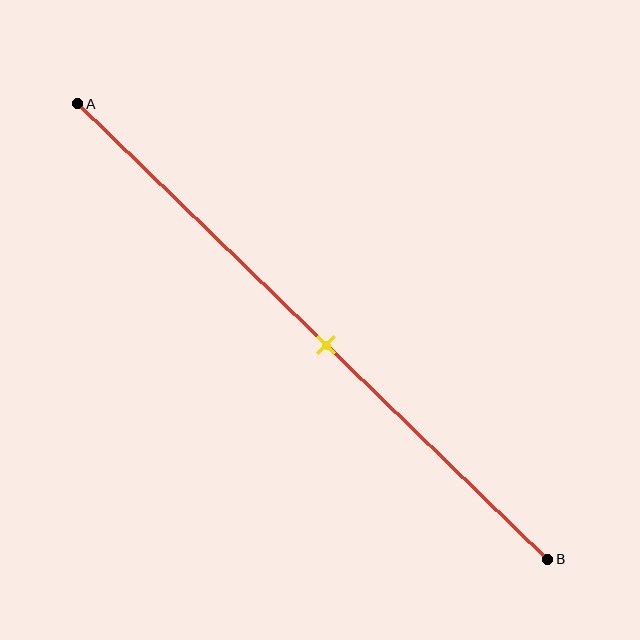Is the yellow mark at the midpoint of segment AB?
No, the mark is at about 55% from A, not at the 50% midpoint.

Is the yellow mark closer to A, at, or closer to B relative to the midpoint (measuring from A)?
The yellow mark is closer to point B than the midpoint of segment AB.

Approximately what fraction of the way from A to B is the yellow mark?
The yellow mark is approximately 55% of the way from A to B.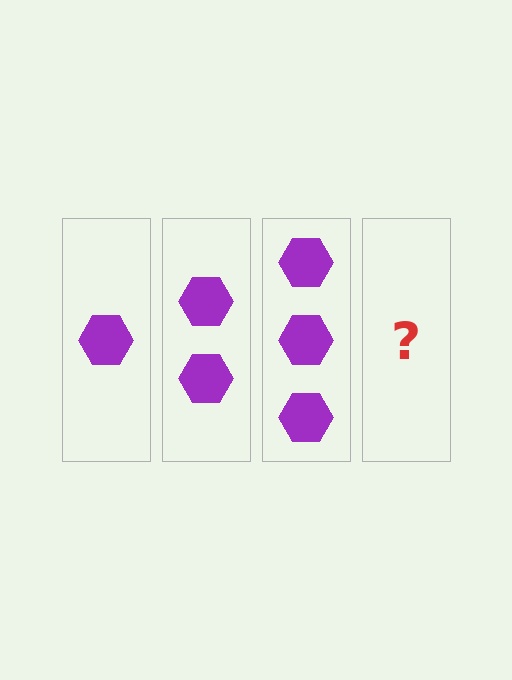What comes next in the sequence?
The next element should be 4 hexagons.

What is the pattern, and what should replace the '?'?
The pattern is that each step adds one more hexagon. The '?' should be 4 hexagons.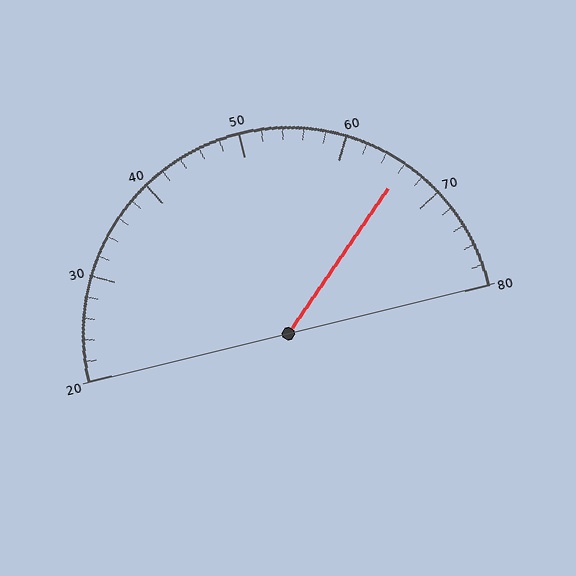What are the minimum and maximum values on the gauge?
The gauge ranges from 20 to 80.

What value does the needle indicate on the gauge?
The needle indicates approximately 66.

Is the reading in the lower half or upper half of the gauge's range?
The reading is in the upper half of the range (20 to 80).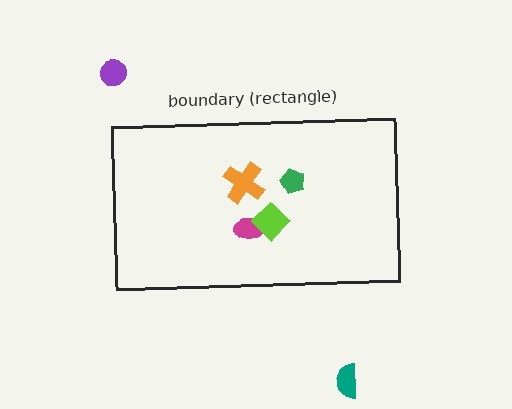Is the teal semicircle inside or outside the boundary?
Outside.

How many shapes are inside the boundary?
4 inside, 2 outside.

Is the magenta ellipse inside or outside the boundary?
Inside.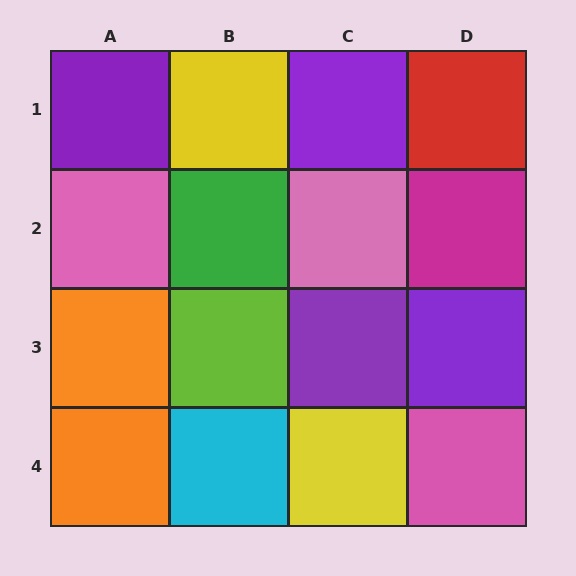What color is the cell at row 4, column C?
Yellow.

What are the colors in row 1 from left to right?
Purple, yellow, purple, red.